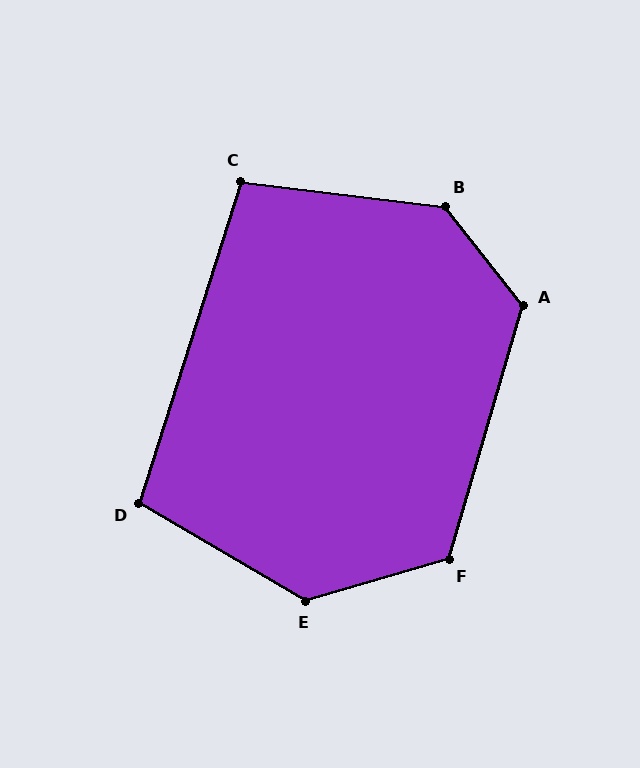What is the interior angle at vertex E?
Approximately 133 degrees (obtuse).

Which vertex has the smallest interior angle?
C, at approximately 101 degrees.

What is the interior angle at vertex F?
Approximately 123 degrees (obtuse).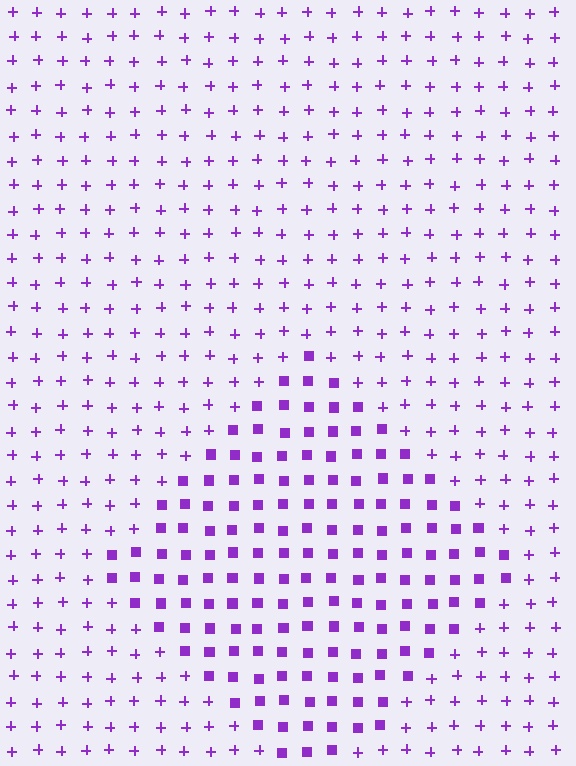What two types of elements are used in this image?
The image uses squares inside the diamond region and plus signs outside it.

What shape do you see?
I see a diamond.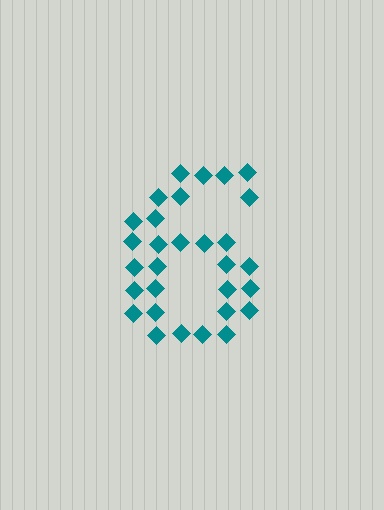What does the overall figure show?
The overall figure shows the digit 6.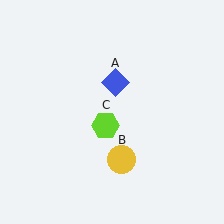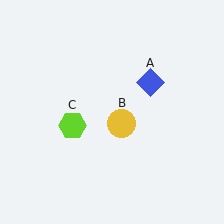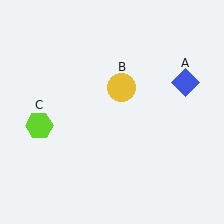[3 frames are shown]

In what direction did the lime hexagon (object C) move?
The lime hexagon (object C) moved left.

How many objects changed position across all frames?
3 objects changed position: blue diamond (object A), yellow circle (object B), lime hexagon (object C).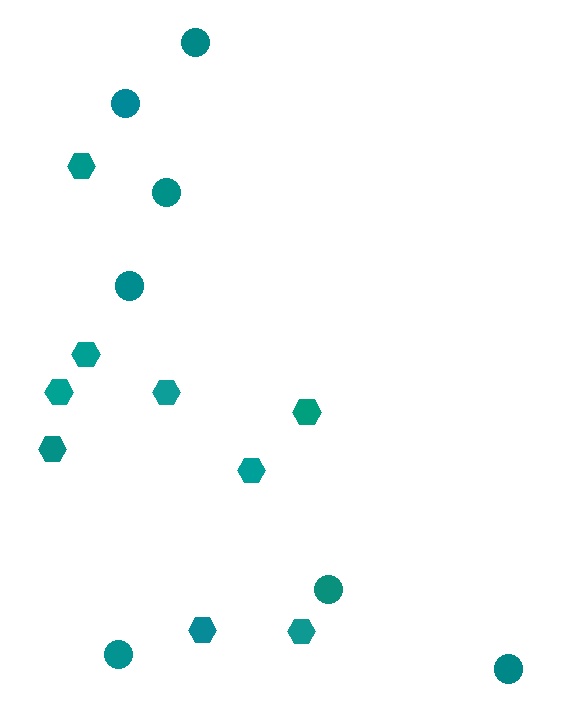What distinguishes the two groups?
There are 2 groups: one group of circles (7) and one group of hexagons (9).